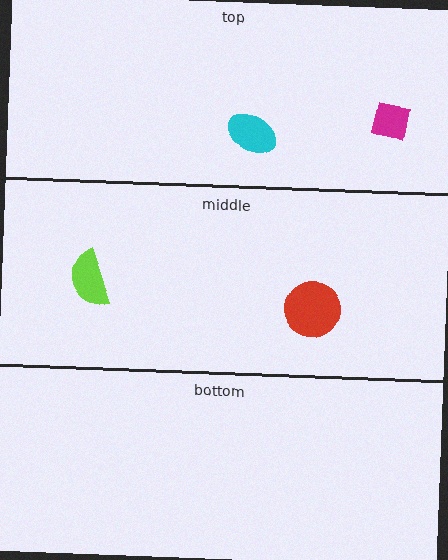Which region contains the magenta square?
The top region.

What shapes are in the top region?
The magenta square, the cyan ellipse.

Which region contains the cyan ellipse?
The top region.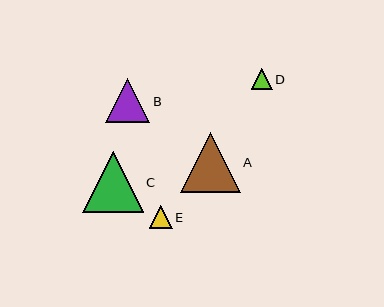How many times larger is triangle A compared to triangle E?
Triangle A is approximately 2.6 times the size of triangle E.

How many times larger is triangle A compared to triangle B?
Triangle A is approximately 1.4 times the size of triangle B.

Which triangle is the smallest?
Triangle D is the smallest with a size of approximately 21 pixels.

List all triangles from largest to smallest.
From largest to smallest: C, A, B, E, D.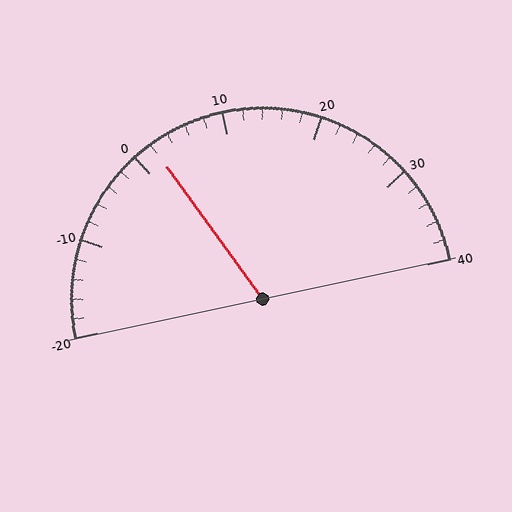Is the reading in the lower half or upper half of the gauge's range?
The reading is in the lower half of the range (-20 to 40).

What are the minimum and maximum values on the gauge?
The gauge ranges from -20 to 40.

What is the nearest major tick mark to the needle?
The nearest major tick mark is 0.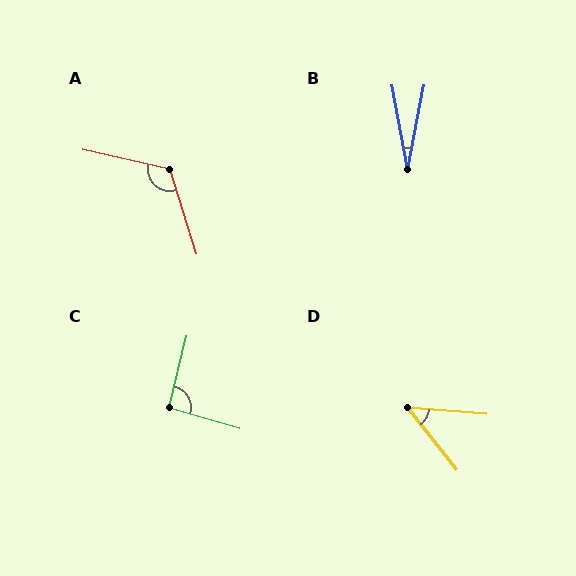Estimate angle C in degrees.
Approximately 92 degrees.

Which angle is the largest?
A, at approximately 121 degrees.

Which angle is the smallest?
B, at approximately 21 degrees.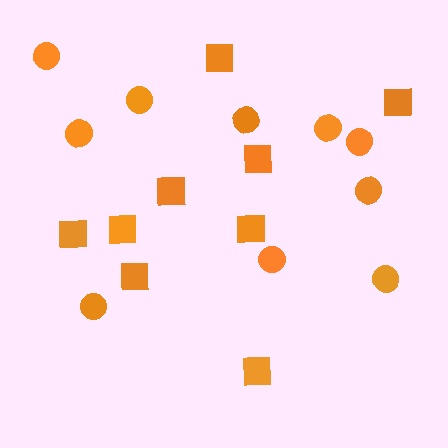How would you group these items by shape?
There are 2 groups: one group of squares (9) and one group of circles (10).